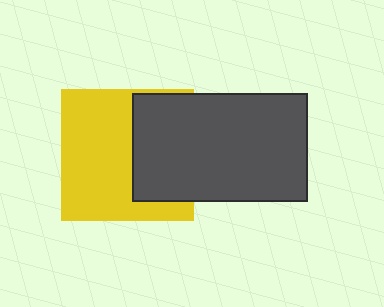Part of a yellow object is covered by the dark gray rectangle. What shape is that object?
It is a square.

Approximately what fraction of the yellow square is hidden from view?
Roughly 38% of the yellow square is hidden behind the dark gray rectangle.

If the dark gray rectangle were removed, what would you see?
You would see the complete yellow square.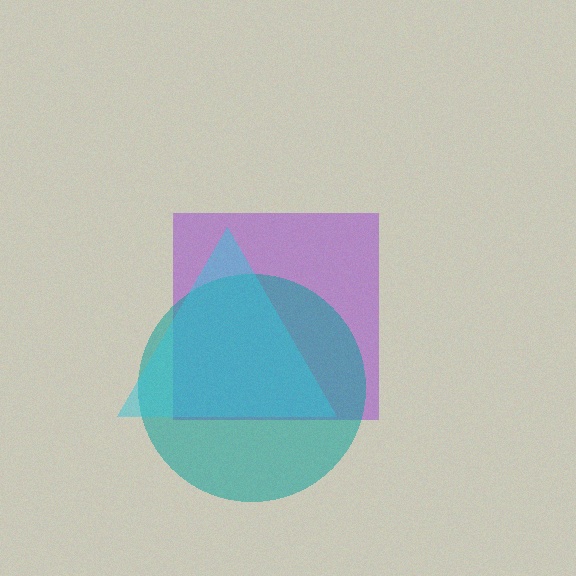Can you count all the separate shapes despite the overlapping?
Yes, there are 3 separate shapes.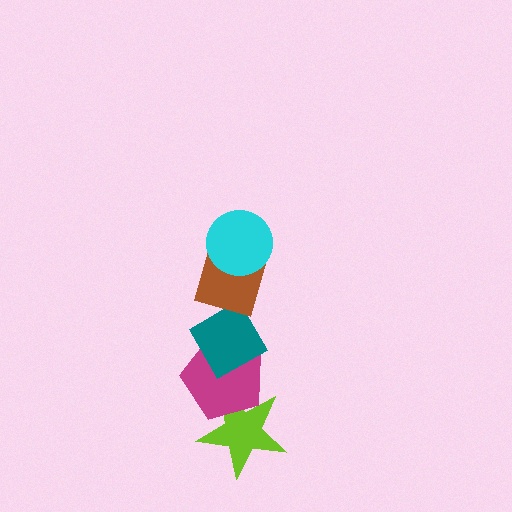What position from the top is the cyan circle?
The cyan circle is 1st from the top.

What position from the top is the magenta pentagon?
The magenta pentagon is 4th from the top.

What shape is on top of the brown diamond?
The cyan circle is on top of the brown diamond.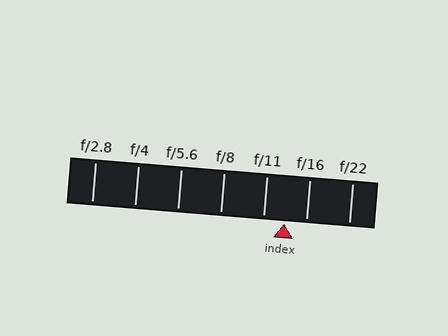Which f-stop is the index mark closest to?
The index mark is closest to f/16.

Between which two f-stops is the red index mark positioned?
The index mark is between f/11 and f/16.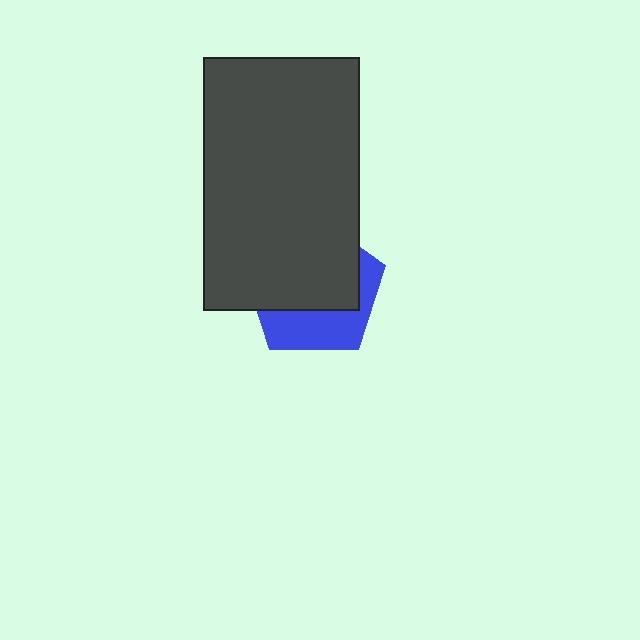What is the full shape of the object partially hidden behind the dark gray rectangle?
The partially hidden object is a blue pentagon.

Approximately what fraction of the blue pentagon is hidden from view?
Roughly 63% of the blue pentagon is hidden behind the dark gray rectangle.